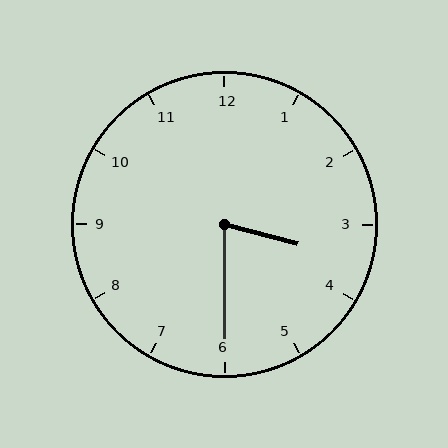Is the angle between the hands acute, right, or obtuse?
It is acute.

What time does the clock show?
3:30.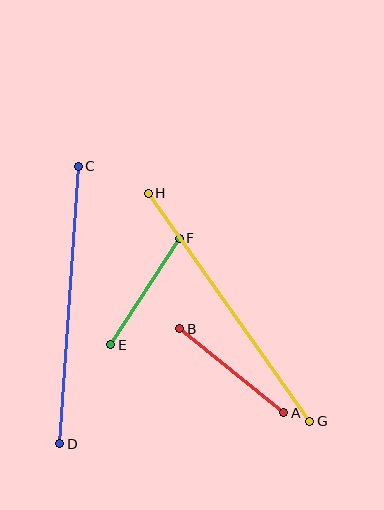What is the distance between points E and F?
The distance is approximately 127 pixels.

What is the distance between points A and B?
The distance is approximately 134 pixels.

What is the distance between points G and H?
The distance is approximately 280 pixels.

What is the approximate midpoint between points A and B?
The midpoint is at approximately (232, 371) pixels.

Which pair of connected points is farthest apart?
Points G and H are farthest apart.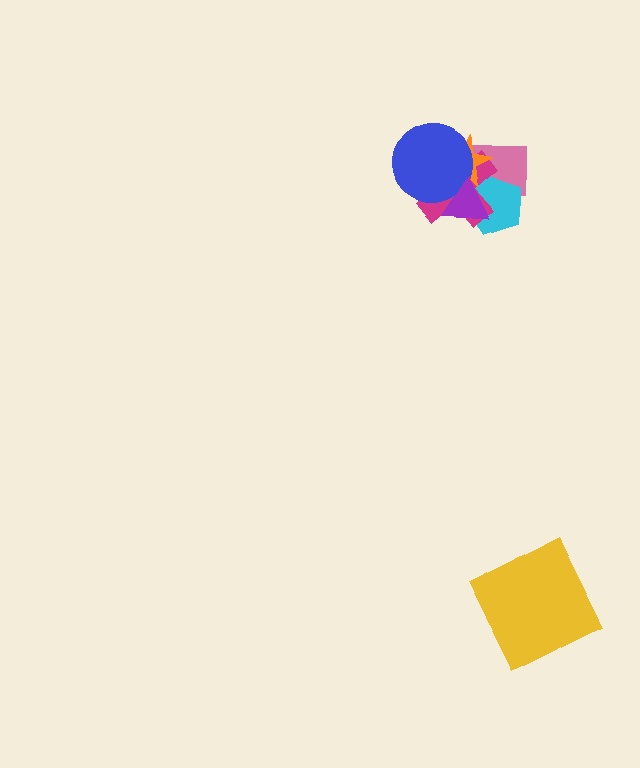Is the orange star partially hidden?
Yes, it is partially covered by another shape.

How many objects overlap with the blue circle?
4 objects overlap with the blue circle.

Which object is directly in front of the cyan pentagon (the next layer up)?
The magenta cross is directly in front of the cyan pentagon.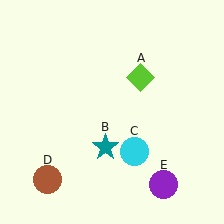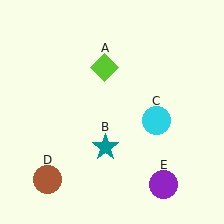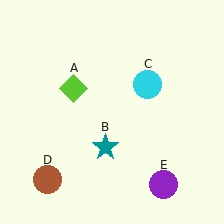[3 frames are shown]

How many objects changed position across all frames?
2 objects changed position: lime diamond (object A), cyan circle (object C).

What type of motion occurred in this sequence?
The lime diamond (object A), cyan circle (object C) rotated counterclockwise around the center of the scene.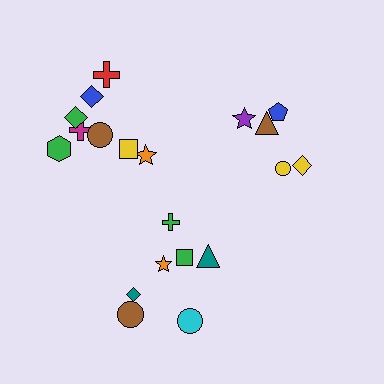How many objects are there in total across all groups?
There are 20 objects.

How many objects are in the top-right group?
There are 5 objects.